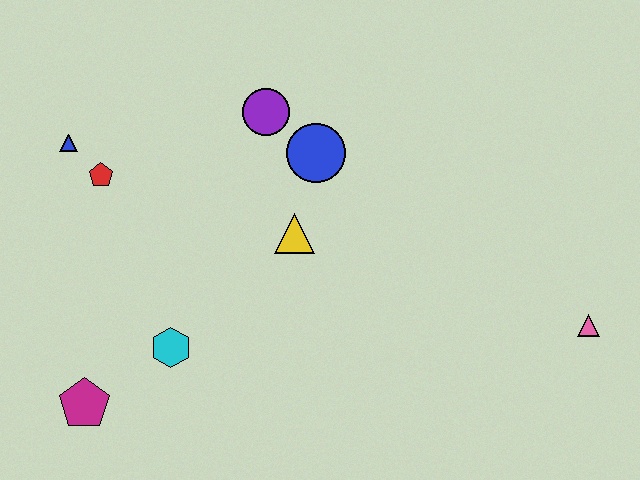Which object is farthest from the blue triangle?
The pink triangle is farthest from the blue triangle.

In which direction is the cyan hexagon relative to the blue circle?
The cyan hexagon is below the blue circle.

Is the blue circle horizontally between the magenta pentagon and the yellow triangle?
No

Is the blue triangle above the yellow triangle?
Yes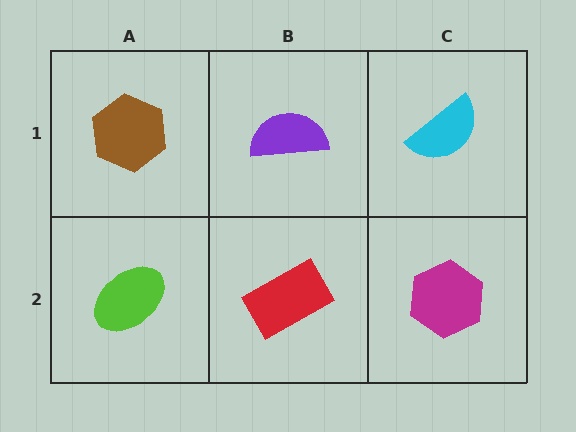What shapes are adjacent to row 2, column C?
A cyan semicircle (row 1, column C), a red rectangle (row 2, column B).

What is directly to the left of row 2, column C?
A red rectangle.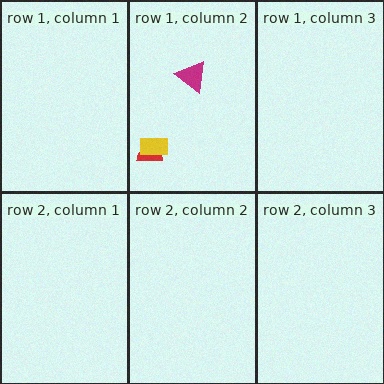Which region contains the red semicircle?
The row 1, column 2 region.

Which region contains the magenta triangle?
The row 1, column 2 region.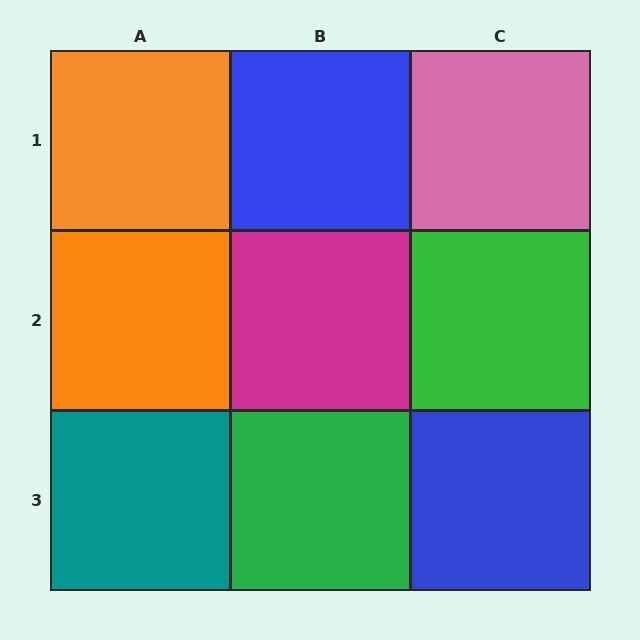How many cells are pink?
1 cell is pink.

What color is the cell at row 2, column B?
Magenta.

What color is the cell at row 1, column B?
Blue.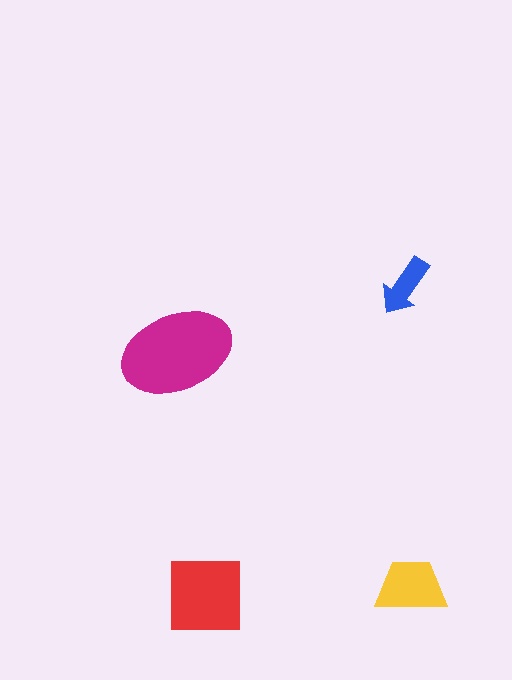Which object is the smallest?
The blue arrow.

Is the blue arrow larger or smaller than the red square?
Smaller.